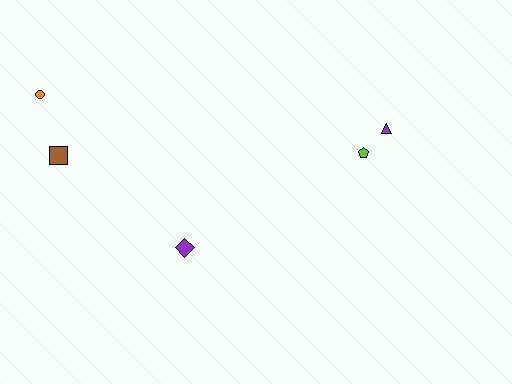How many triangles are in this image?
There is 1 triangle.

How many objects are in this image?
There are 5 objects.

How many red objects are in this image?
There are no red objects.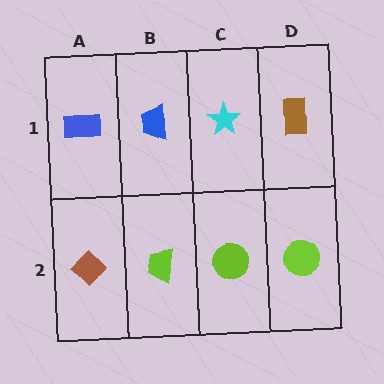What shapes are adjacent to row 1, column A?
A brown diamond (row 2, column A), a blue trapezoid (row 1, column B).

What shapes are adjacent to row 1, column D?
A lime circle (row 2, column D), a cyan star (row 1, column C).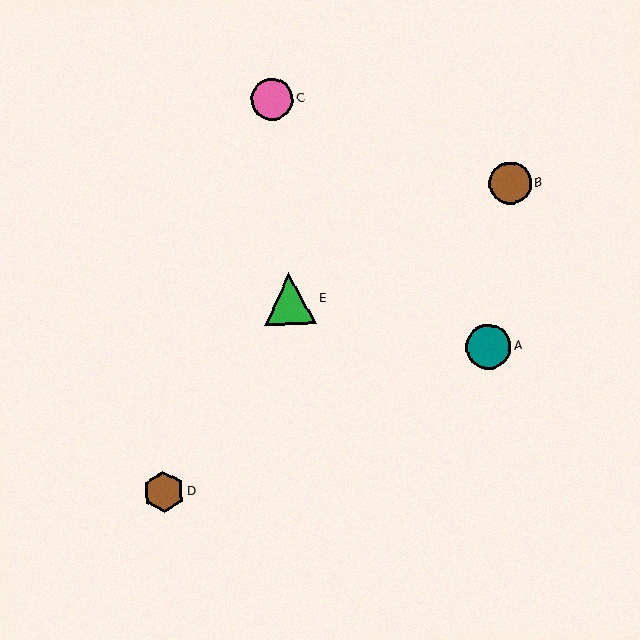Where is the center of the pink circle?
The center of the pink circle is at (272, 99).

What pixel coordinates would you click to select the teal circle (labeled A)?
Click at (488, 347) to select the teal circle A.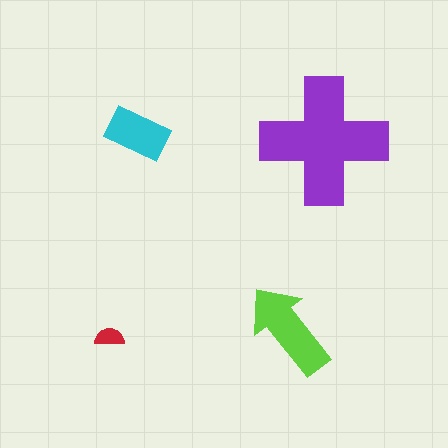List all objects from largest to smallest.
The purple cross, the lime arrow, the cyan rectangle, the red semicircle.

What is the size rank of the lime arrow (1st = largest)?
2nd.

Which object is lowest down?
The red semicircle is bottommost.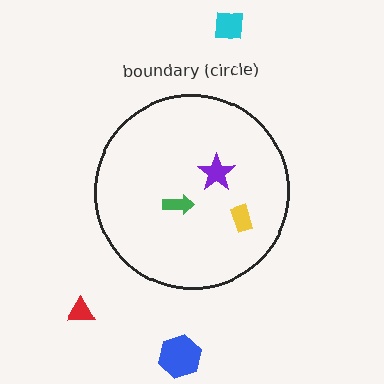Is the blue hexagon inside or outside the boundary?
Outside.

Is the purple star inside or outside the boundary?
Inside.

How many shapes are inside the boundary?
3 inside, 3 outside.